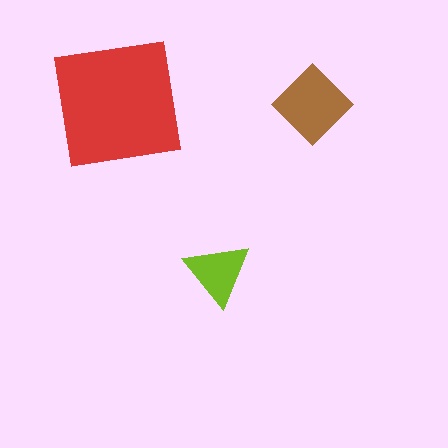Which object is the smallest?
The lime triangle.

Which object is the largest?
The red square.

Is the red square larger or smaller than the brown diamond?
Larger.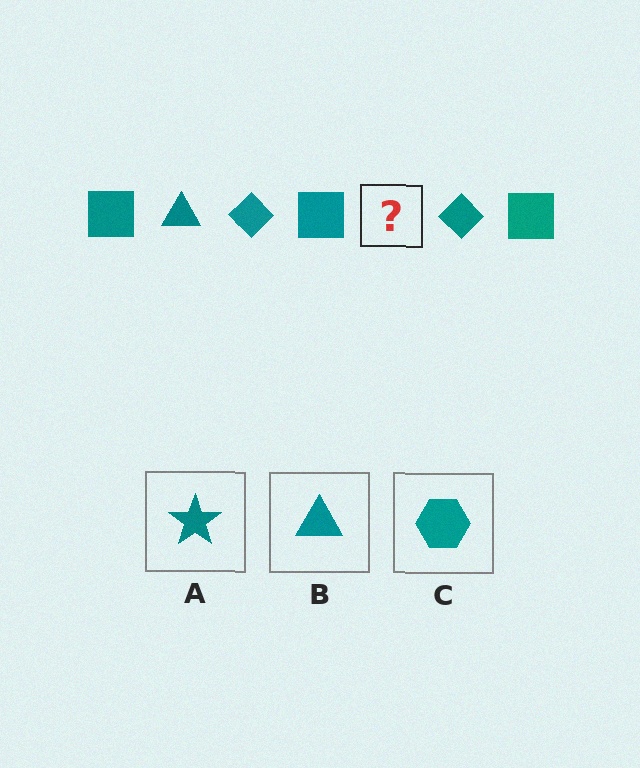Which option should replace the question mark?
Option B.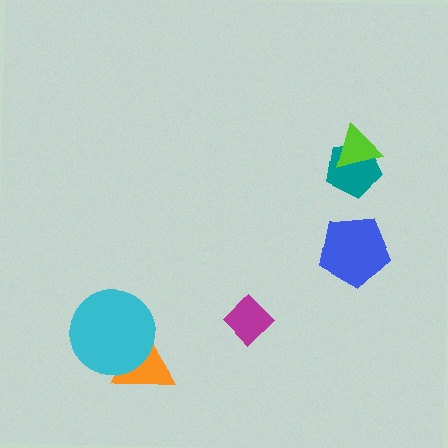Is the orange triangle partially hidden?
Yes, it is partially covered by another shape.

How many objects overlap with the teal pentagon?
1 object overlaps with the teal pentagon.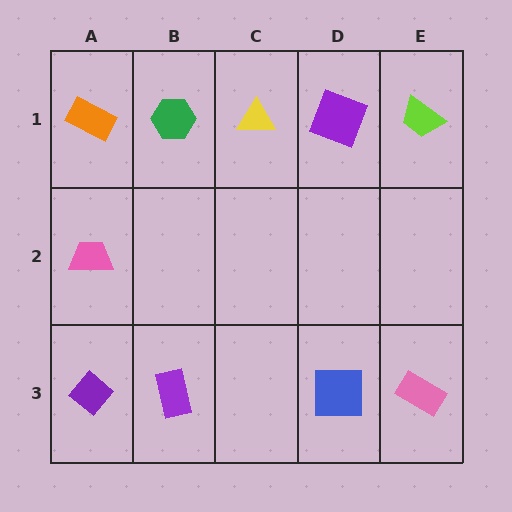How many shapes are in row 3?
4 shapes.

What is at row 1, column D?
A purple square.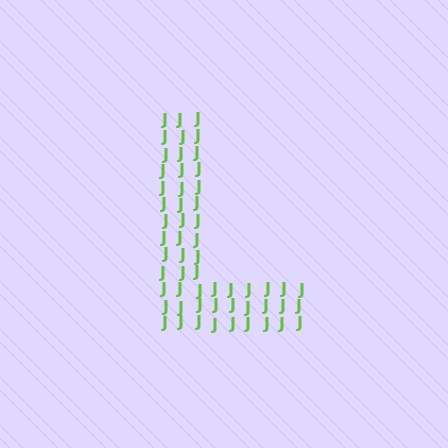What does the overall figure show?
The overall figure shows the letter L.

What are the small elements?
The small elements are letter J's.